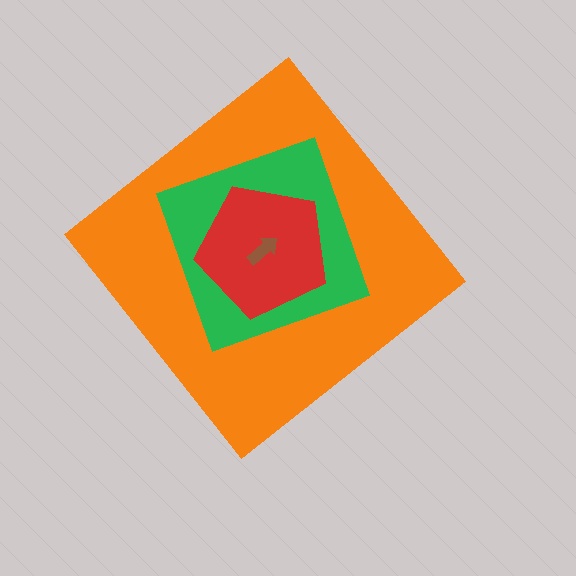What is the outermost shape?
The orange diamond.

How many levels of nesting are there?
4.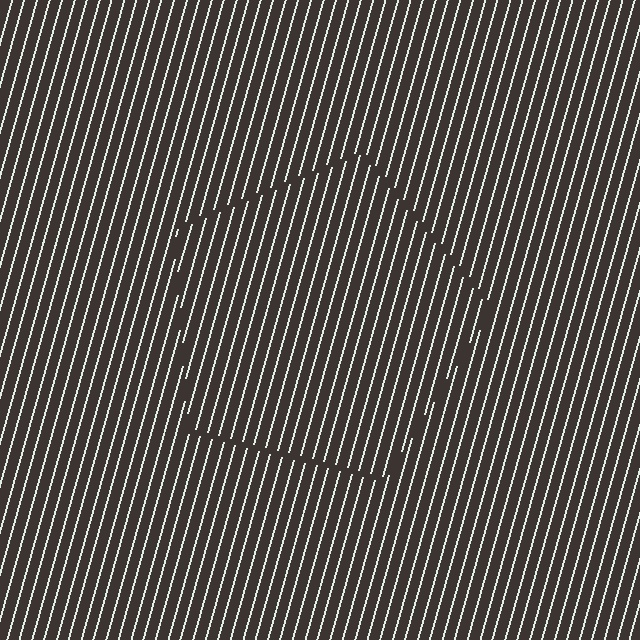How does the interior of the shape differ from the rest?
The interior of the shape contains the same grating, shifted by half a period — the contour is defined by the phase discontinuity where line-ends from the inner and outer gratings abut.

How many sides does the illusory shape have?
5 sides — the line-ends trace a pentagon.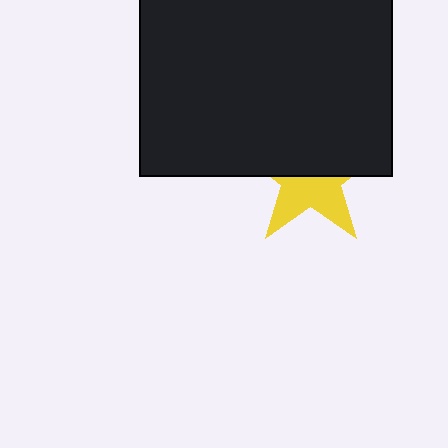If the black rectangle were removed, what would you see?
You would see the complete yellow star.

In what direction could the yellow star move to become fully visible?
The yellow star could move down. That would shift it out from behind the black rectangle entirely.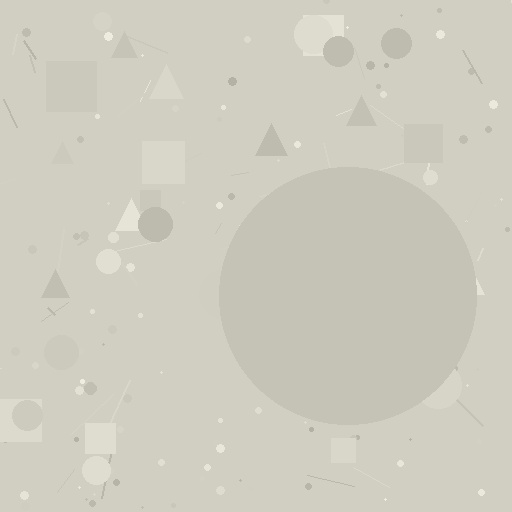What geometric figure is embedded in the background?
A circle is embedded in the background.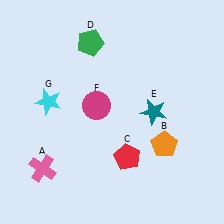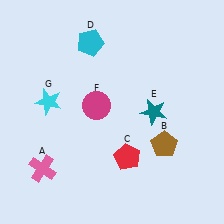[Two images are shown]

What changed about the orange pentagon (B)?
In Image 1, B is orange. In Image 2, it changed to brown.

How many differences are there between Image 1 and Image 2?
There are 2 differences between the two images.